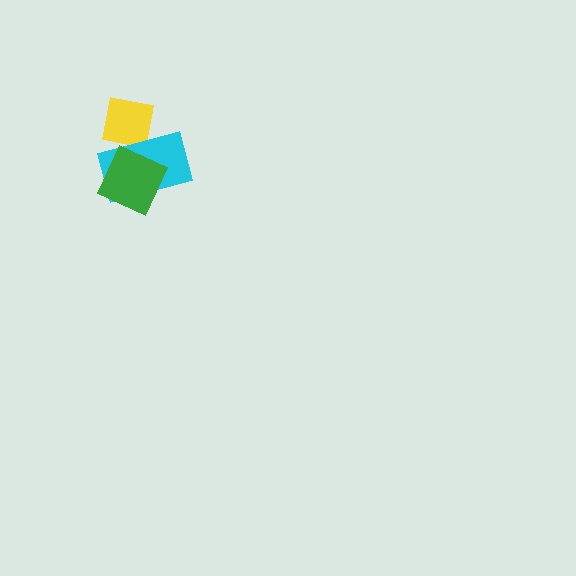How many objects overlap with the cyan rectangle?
2 objects overlap with the cyan rectangle.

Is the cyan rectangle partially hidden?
Yes, it is partially covered by another shape.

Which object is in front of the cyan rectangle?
The green diamond is in front of the cyan rectangle.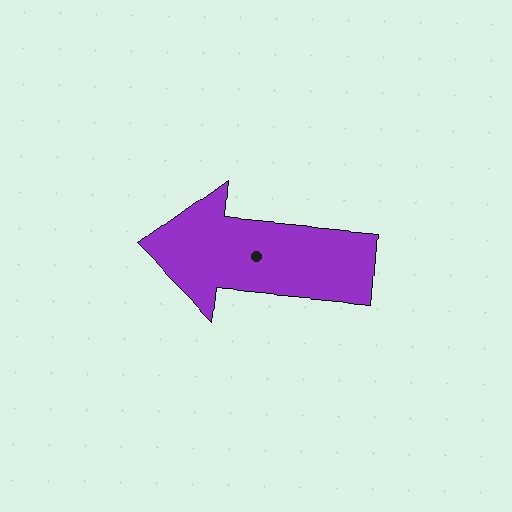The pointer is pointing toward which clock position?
Roughly 9 o'clock.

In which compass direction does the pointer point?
West.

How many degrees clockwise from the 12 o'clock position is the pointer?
Approximately 275 degrees.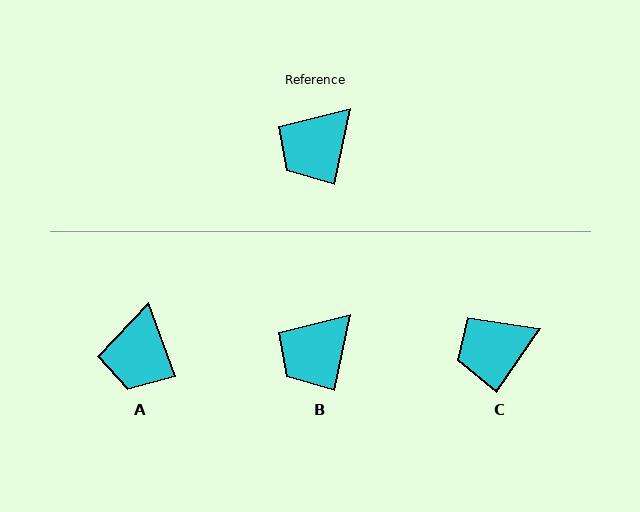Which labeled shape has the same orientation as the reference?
B.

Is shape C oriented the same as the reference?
No, it is off by about 23 degrees.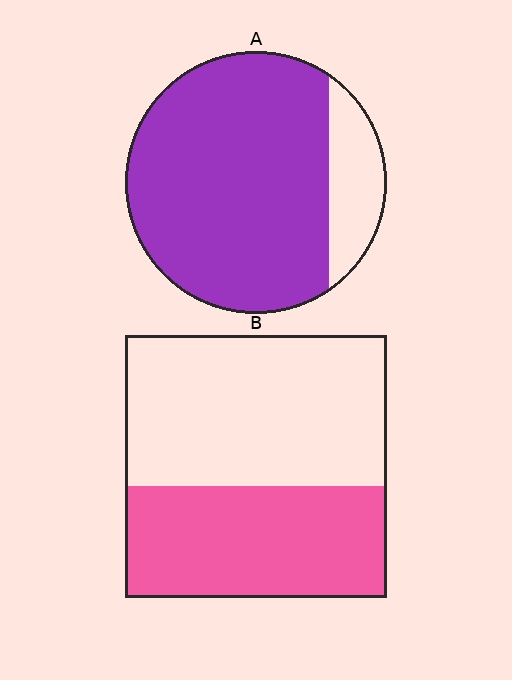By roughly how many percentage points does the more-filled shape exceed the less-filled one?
By roughly 40 percentage points (A over B).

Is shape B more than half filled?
No.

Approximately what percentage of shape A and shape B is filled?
A is approximately 85% and B is approximately 45%.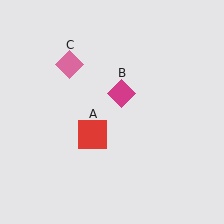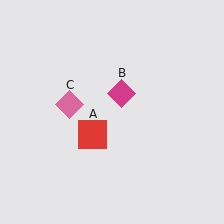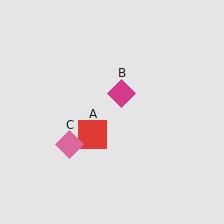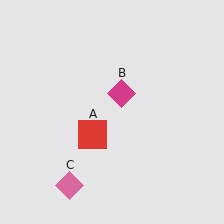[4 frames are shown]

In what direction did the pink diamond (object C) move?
The pink diamond (object C) moved down.